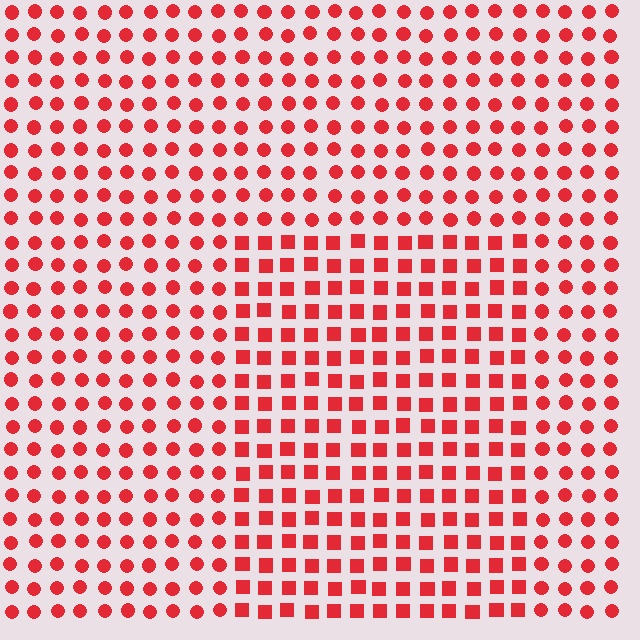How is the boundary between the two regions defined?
The boundary is defined by a change in element shape: squares inside vs. circles outside. All elements share the same color and spacing.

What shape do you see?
I see a rectangle.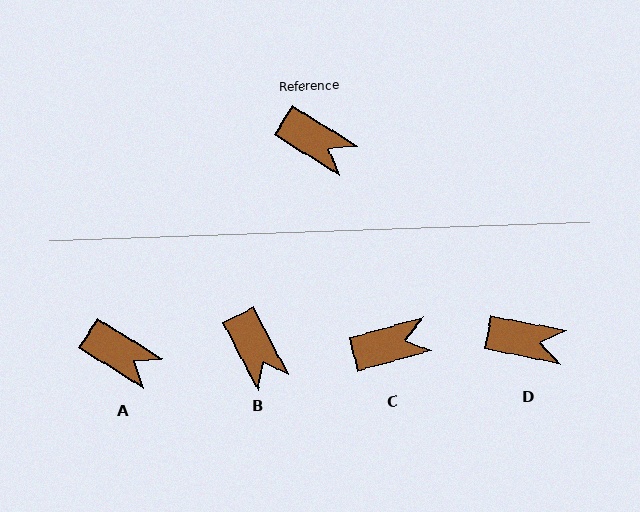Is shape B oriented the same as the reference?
No, it is off by about 31 degrees.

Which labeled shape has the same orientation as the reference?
A.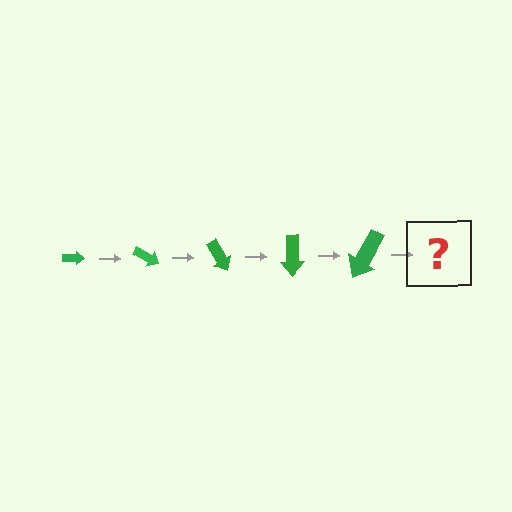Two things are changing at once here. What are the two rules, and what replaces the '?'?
The two rules are that the arrow grows larger each step and it rotates 30 degrees each step. The '?' should be an arrow, larger than the previous one and rotated 150 degrees from the start.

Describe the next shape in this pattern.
It should be an arrow, larger than the previous one and rotated 150 degrees from the start.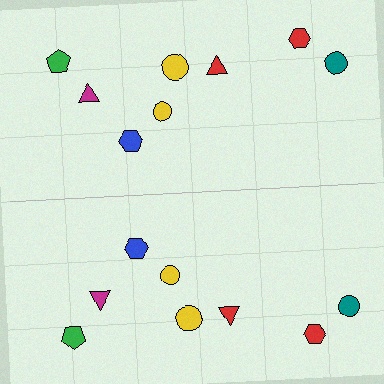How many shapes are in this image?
There are 16 shapes in this image.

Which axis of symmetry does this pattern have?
The pattern has a horizontal axis of symmetry running through the center of the image.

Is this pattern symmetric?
Yes, this pattern has bilateral (reflection) symmetry.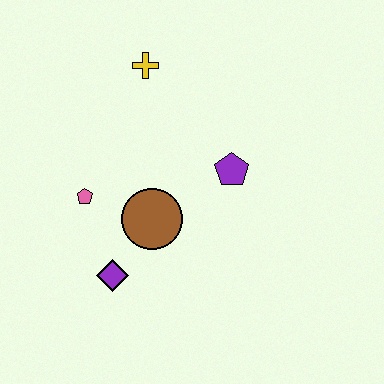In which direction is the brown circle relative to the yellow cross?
The brown circle is below the yellow cross.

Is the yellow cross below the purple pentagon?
No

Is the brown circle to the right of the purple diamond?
Yes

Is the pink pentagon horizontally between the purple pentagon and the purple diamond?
No